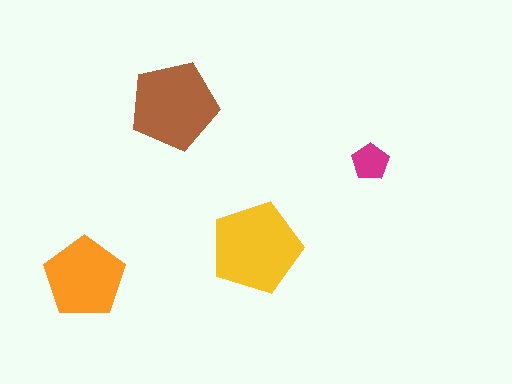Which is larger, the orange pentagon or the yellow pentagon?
The yellow one.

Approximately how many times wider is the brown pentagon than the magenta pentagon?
About 2.5 times wider.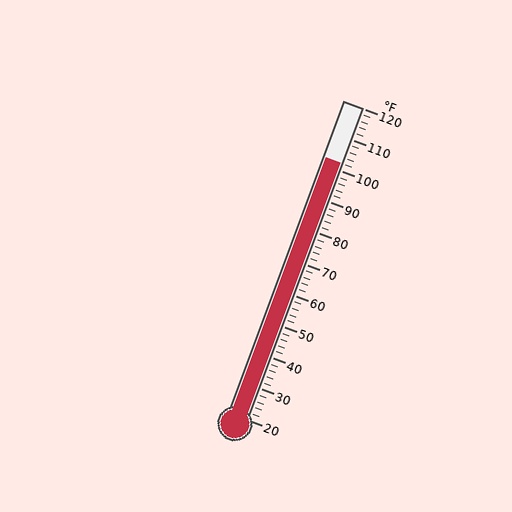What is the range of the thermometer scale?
The thermometer scale ranges from 20°F to 120°F.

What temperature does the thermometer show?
The thermometer shows approximately 102°F.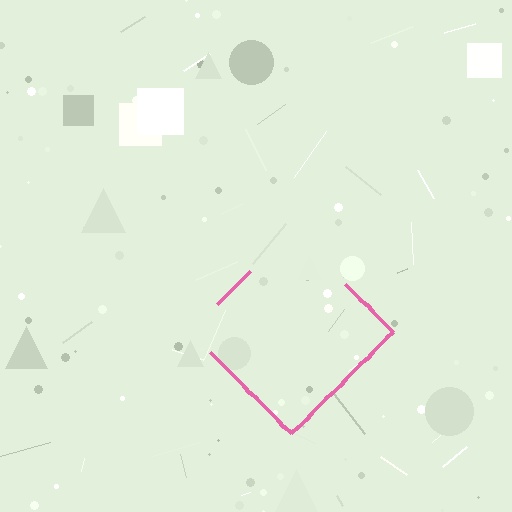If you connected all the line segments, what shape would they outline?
They would outline a diamond.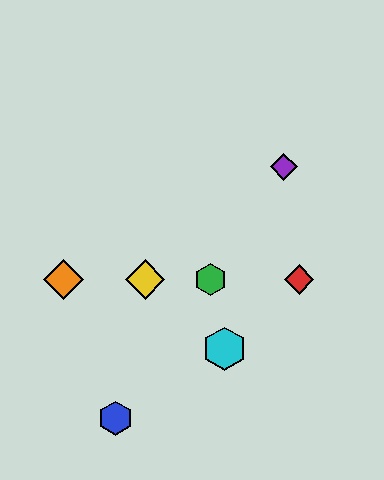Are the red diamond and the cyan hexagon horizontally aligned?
No, the red diamond is at y≈280 and the cyan hexagon is at y≈349.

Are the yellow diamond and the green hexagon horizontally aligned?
Yes, both are at y≈280.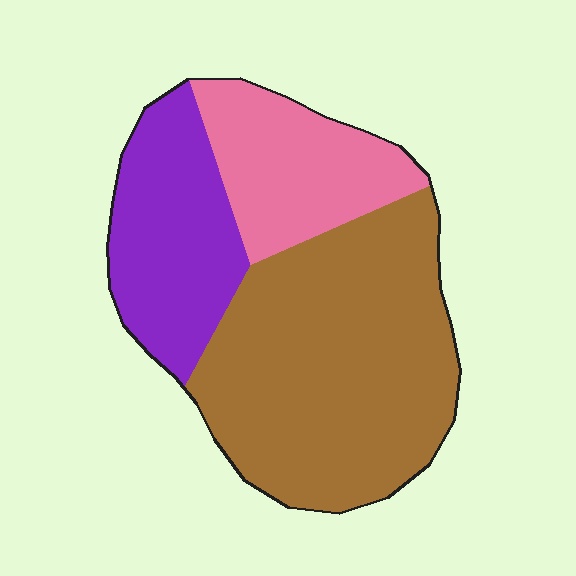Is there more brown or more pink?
Brown.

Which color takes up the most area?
Brown, at roughly 55%.